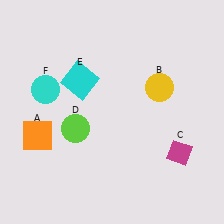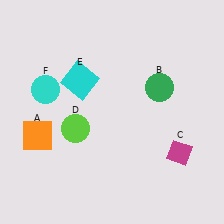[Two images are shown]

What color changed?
The circle (B) changed from yellow in Image 1 to green in Image 2.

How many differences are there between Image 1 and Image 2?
There is 1 difference between the two images.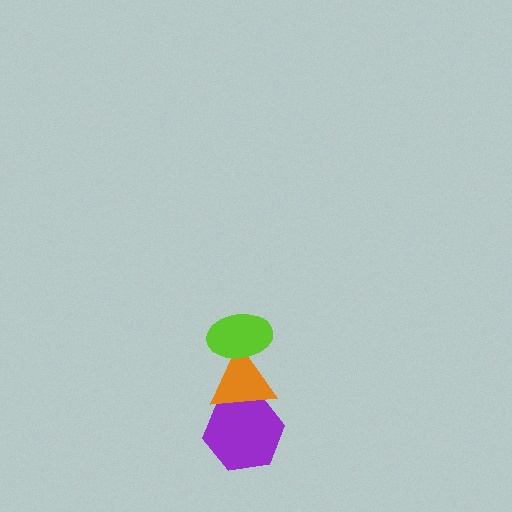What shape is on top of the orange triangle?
The lime ellipse is on top of the orange triangle.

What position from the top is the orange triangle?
The orange triangle is 2nd from the top.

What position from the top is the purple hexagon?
The purple hexagon is 3rd from the top.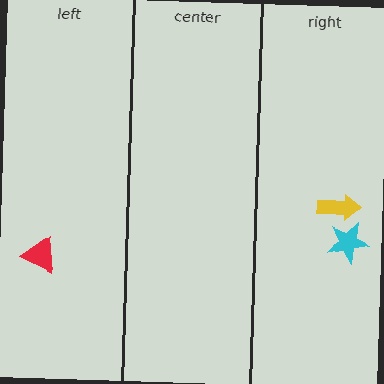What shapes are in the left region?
The red triangle.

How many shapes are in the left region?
1.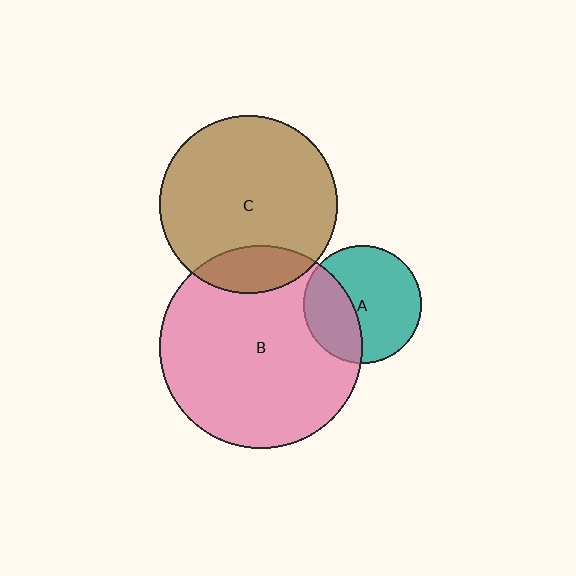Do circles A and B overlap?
Yes.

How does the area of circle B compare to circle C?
Approximately 1.3 times.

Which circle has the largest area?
Circle B (pink).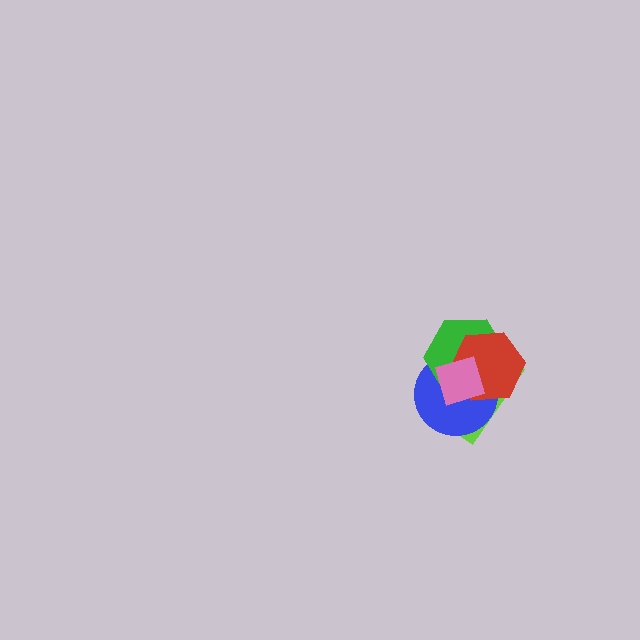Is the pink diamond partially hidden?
No, no other shape covers it.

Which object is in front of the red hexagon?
The pink diamond is in front of the red hexagon.